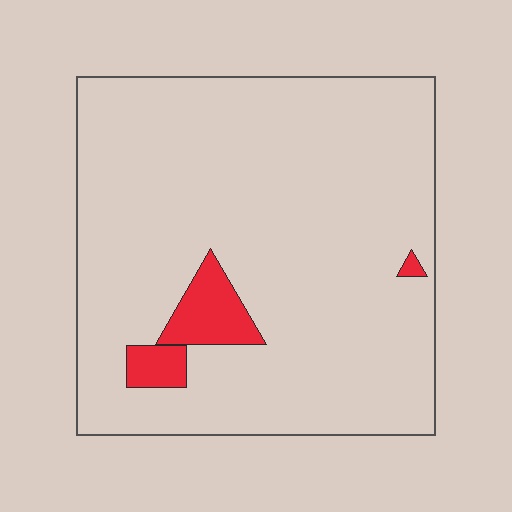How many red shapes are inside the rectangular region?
3.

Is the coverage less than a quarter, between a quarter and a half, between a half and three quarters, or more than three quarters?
Less than a quarter.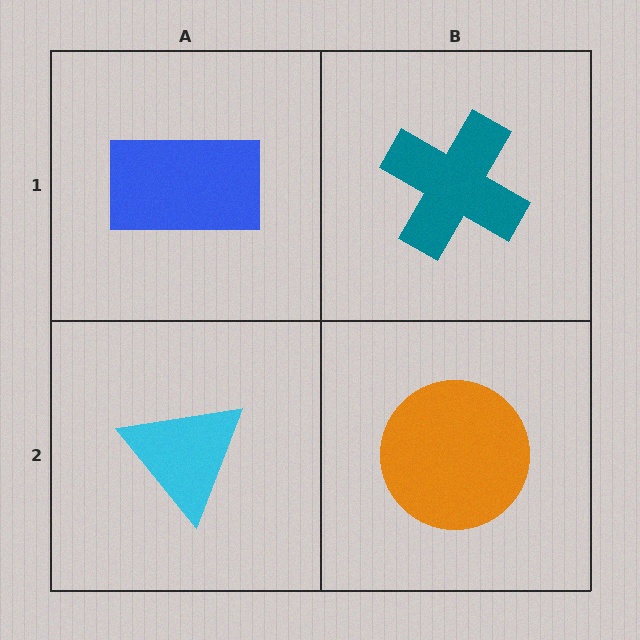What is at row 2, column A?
A cyan triangle.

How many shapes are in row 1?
2 shapes.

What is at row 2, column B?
An orange circle.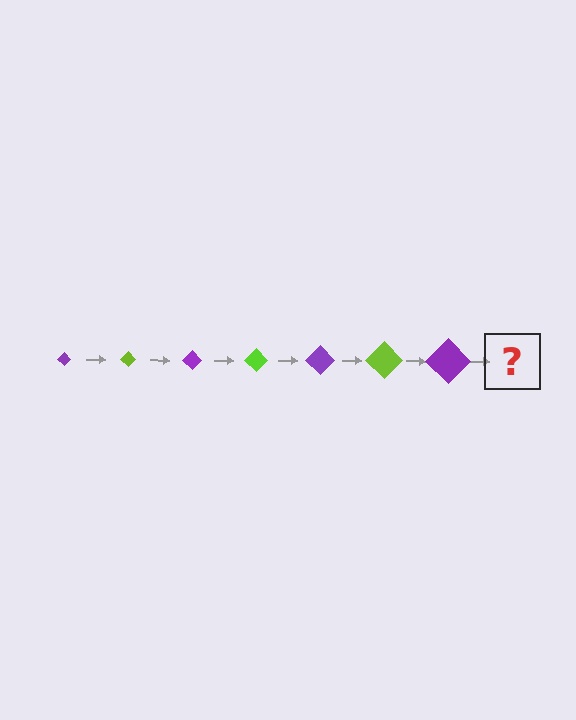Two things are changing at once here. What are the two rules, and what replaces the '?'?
The two rules are that the diamond grows larger each step and the color cycles through purple and lime. The '?' should be a lime diamond, larger than the previous one.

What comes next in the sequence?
The next element should be a lime diamond, larger than the previous one.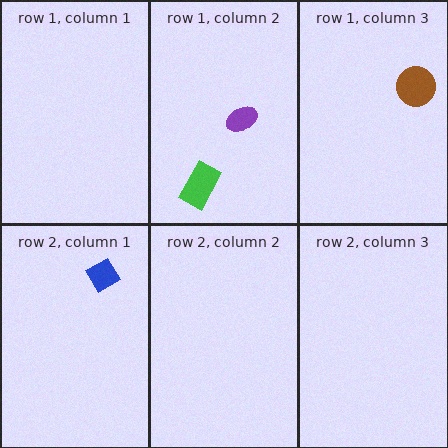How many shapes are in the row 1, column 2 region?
2.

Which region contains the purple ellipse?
The row 1, column 2 region.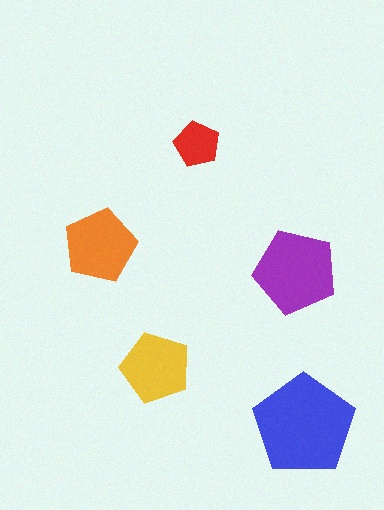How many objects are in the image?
There are 5 objects in the image.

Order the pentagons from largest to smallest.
the blue one, the purple one, the orange one, the yellow one, the red one.